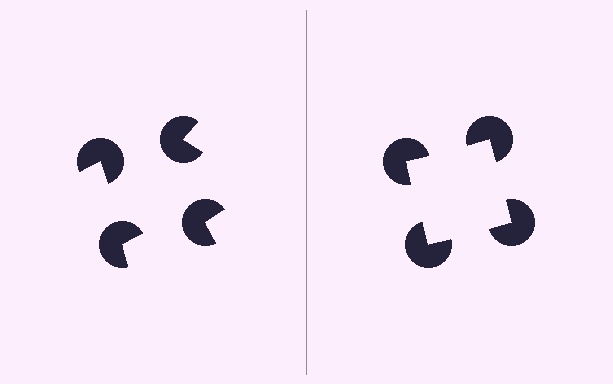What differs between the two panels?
The pac-man discs are positioned identically on both sides; only the wedge orientations differ. On the right they align to a square; on the left they are misaligned.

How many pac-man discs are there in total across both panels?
8 — 4 on each side.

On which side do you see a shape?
An illusory square appears on the right side. On the left side the wedge cuts are rotated, so no coherent shape forms.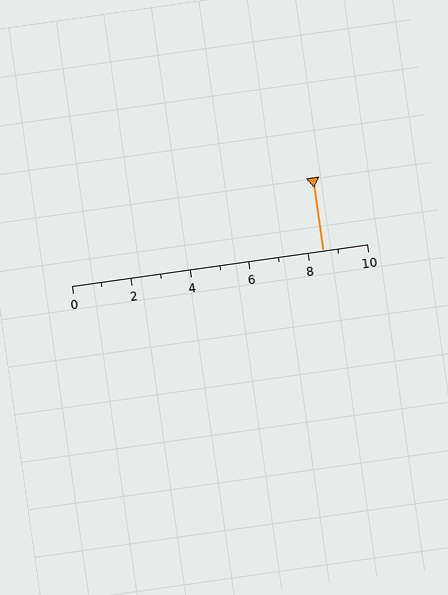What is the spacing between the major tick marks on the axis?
The major ticks are spaced 2 apart.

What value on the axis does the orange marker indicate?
The marker indicates approximately 8.5.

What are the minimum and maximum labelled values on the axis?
The axis runs from 0 to 10.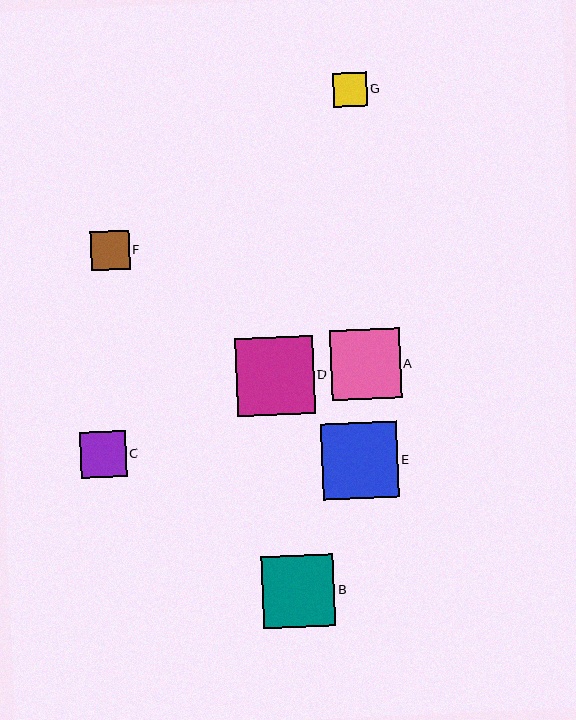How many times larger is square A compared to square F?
Square A is approximately 1.8 times the size of square F.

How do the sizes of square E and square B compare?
Square E and square B are approximately the same size.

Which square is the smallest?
Square G is the smallest with a size of approximately 34 pixels.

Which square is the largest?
Square D is the largest with a size of approximately 78 pixels.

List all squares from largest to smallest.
From largest to smallest: D, E, B, A, C, F, G.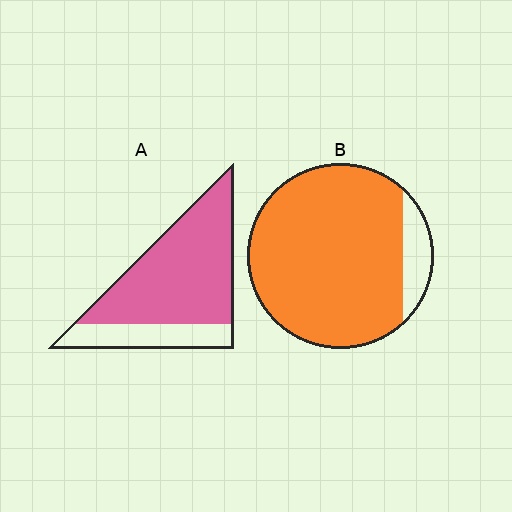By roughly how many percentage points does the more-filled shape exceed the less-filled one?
By roughly 15 percentage points (B over A).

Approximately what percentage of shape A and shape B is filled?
A is approximately 75% and B is approximately 90%.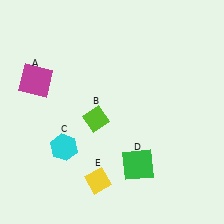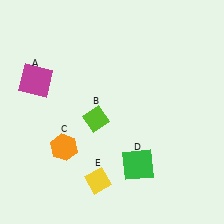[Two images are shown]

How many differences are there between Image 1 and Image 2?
There is 1 difference between the two images.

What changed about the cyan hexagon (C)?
In Image 1, C is cyan. In Image 2, it changed to orange.